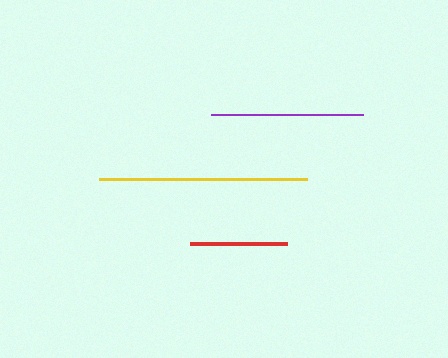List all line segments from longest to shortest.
From longest to shortest: yellow, purple, red.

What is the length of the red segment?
The red segment is approximately 98 pixels long.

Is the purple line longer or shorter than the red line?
The purple line is longer than the red line.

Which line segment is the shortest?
The red line is the shortest at approximately 98 pixels.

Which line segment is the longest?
The yellow line is the longest at approximately 208 pixels.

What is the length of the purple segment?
The purple segment is approximately 151 pixels long.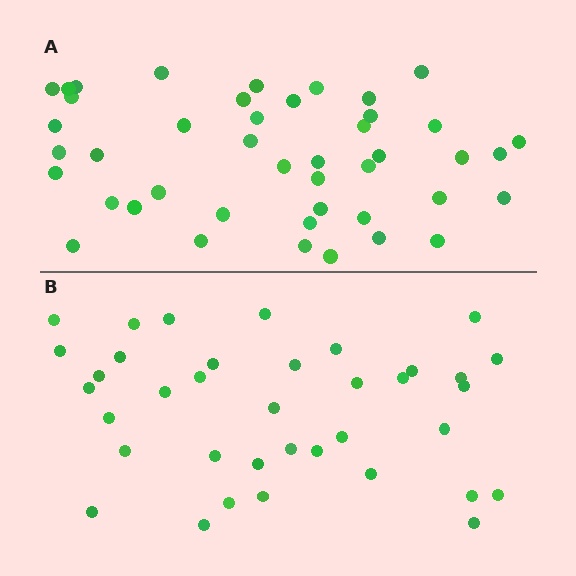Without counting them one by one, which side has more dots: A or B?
Region A (the top region) has more dots.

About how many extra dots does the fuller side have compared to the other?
Region A has roughly 8 or so more dots than region B.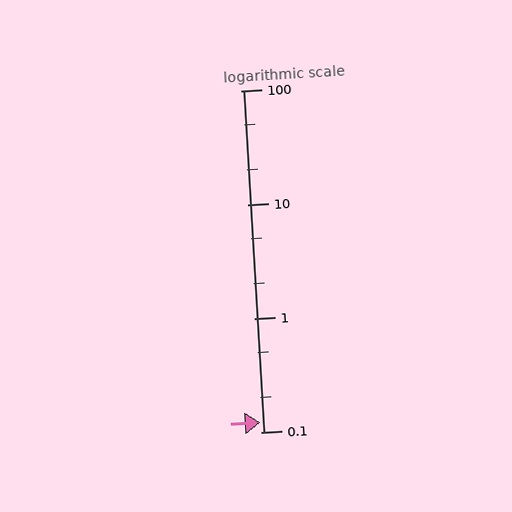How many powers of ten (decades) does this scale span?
The scale spans 3 decades, from 0.1 to 100.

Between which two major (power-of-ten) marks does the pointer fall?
The pointer is between 0.1 and 1.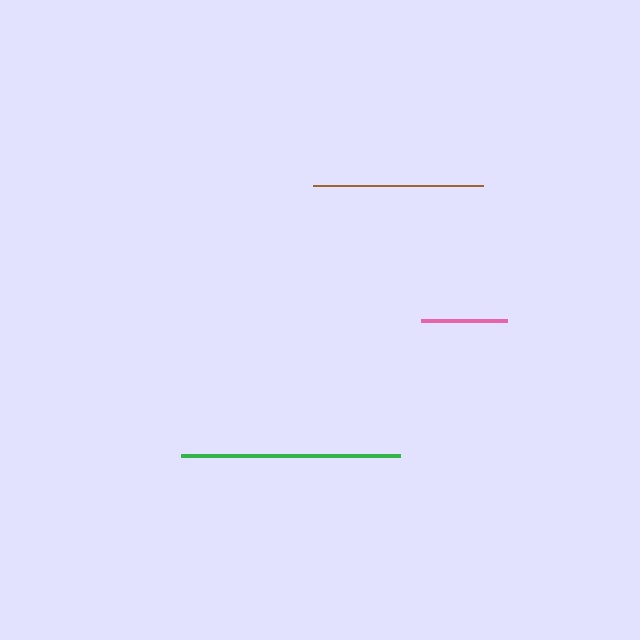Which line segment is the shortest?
The pink line is the shortest at approximately 86 pixels.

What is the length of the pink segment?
The pink segment is approximately 86 pixels long.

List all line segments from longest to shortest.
From longest to shortest: green, brown, pink.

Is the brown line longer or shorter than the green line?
The green line is longer than the brown line.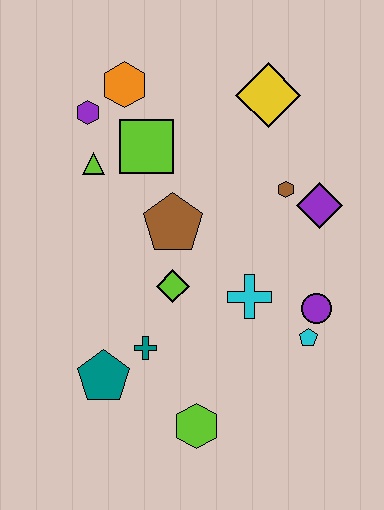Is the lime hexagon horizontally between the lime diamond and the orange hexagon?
No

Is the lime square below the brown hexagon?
No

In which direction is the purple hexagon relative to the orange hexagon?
The purple hexagon is to the left of the orange hexagon.